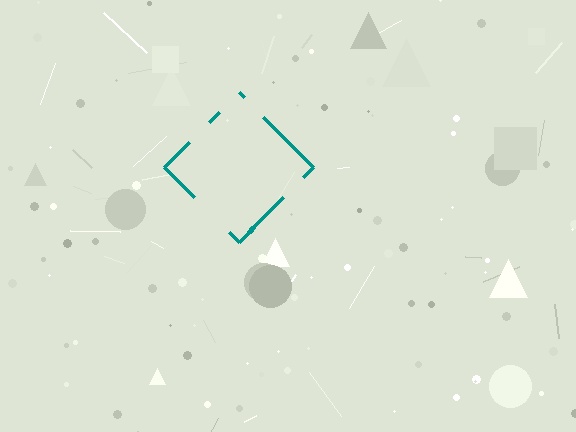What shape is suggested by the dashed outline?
The dashed outline suggests a diamond.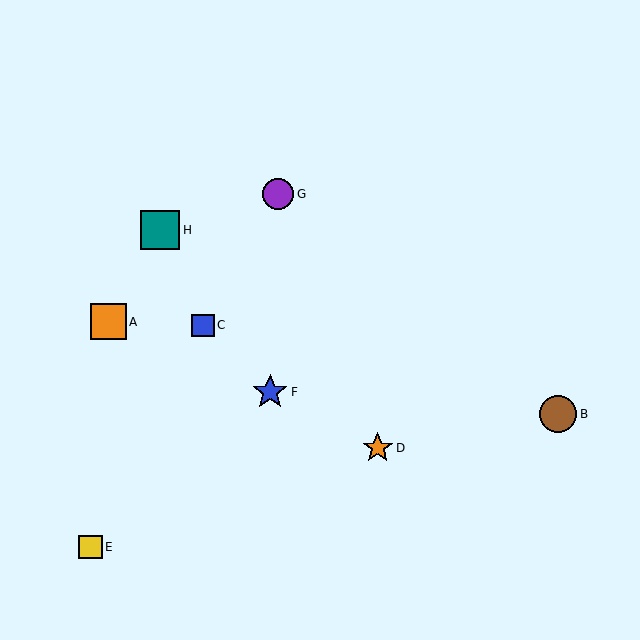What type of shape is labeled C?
Shape C is a blue square.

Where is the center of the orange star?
The center of the orange star is at (378, 448).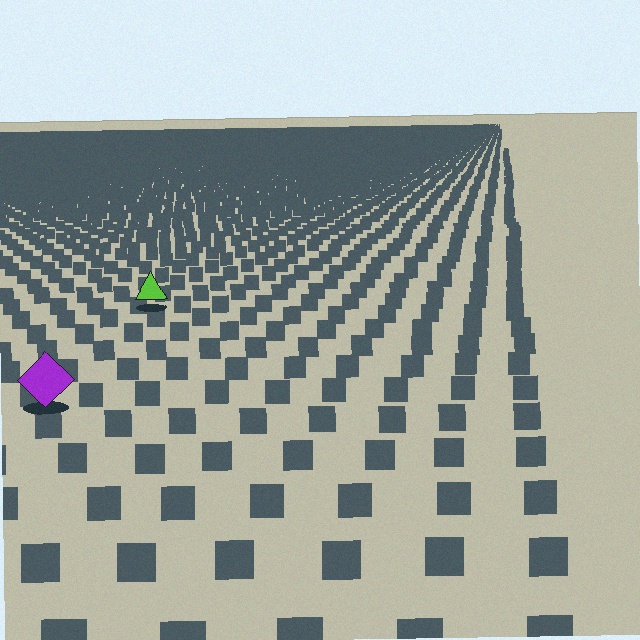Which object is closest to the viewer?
The purple diamond is closest. The texture marks near it are larger and more spread out.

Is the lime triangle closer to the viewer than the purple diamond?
No. The purple diamond is closer — you can tell from the texture gradient: the ground texture is coarser near it.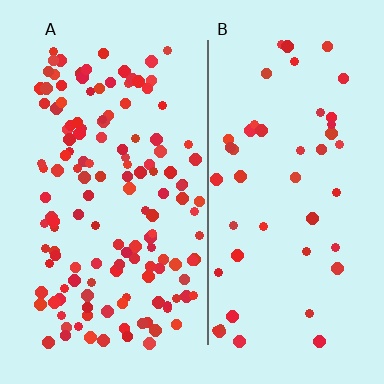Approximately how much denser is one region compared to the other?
Approximately 2.9× — region A over region B.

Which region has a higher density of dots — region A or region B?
A (the left).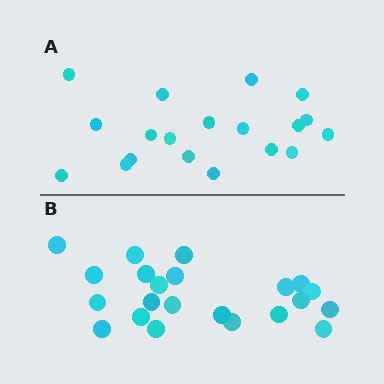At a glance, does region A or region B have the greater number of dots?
Region B (the bottom region) has more dots.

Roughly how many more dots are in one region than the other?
Region B has just a few more — roughly 2 or 3 more dots than region A.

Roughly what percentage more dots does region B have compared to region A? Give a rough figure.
About 15% more.